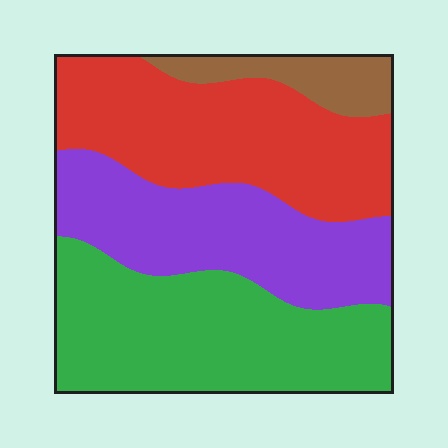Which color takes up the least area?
Brown, at roughly 10%.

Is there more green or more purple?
Green.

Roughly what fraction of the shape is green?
Green takes up between a quarter and a half of the shape.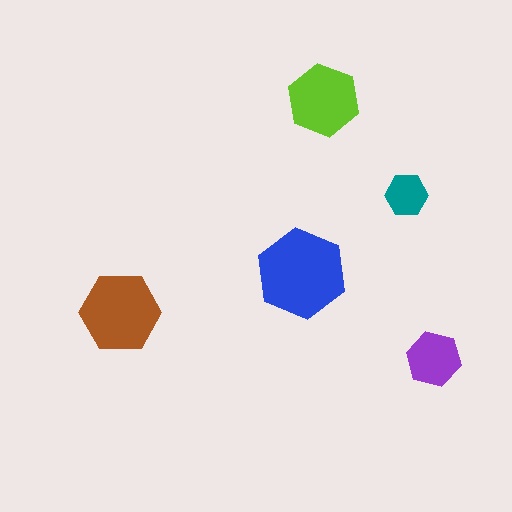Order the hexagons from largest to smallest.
the blue one, the brown one, the lime one, the purple one, the teal one.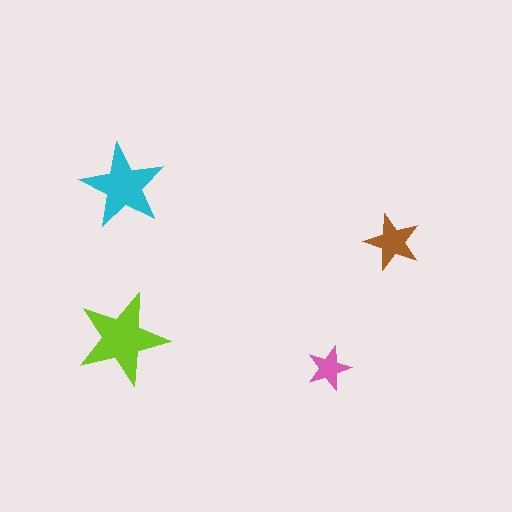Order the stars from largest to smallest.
the lime one, the cyan one, the brown one, the pink one.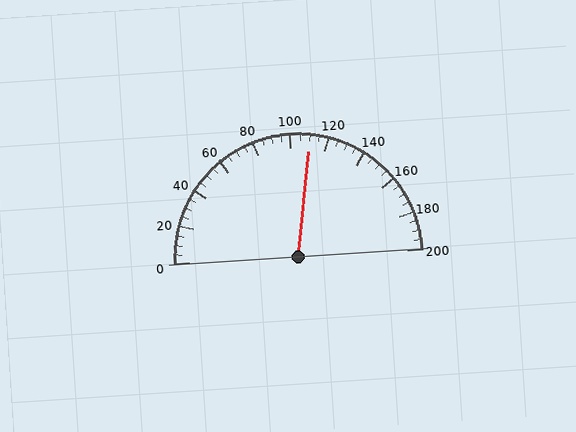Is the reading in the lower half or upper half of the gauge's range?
The reading is in the upper half of the range (0 to 200).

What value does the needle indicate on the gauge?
The needle indicates approximately 110.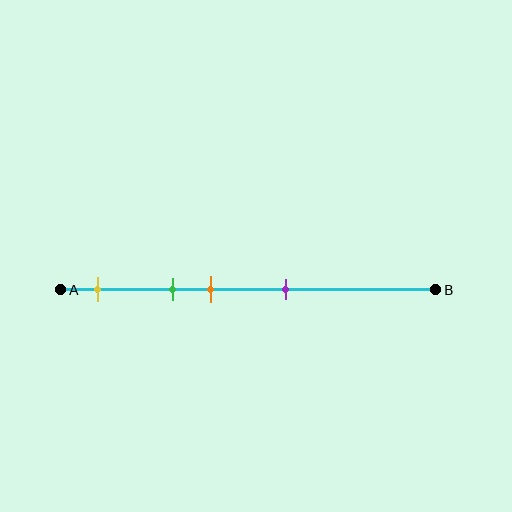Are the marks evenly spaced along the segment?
No, the marks are not evenly spaced.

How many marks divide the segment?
There are 4 marks dividing the segment.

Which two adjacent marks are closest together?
The green and orange marks are the closest adjacent pair.